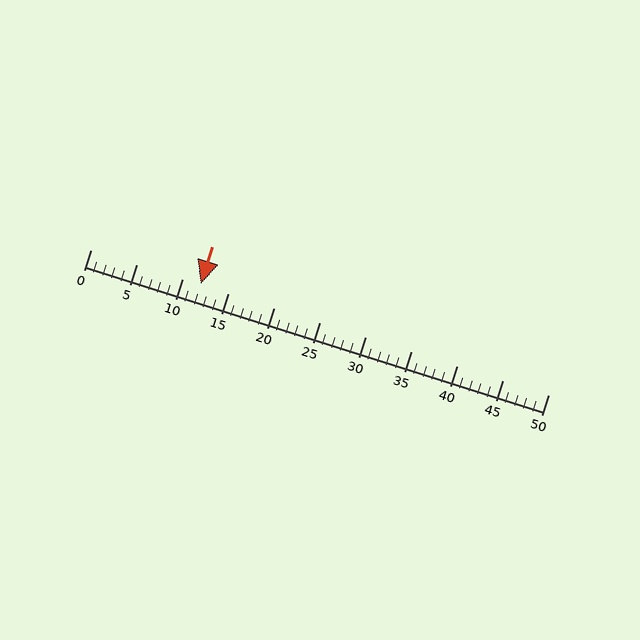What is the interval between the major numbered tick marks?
The major tick marks are spaced 5 units apart.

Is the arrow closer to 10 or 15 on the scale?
The arrow is closer to 10.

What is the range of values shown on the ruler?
The ruler shows values from 0 to 50.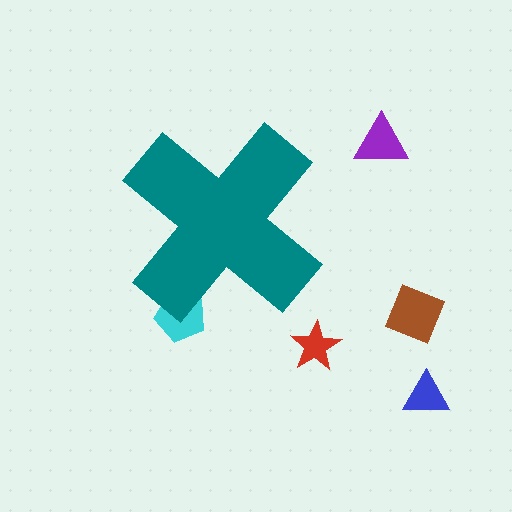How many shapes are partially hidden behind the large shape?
1 shape is partially hidden.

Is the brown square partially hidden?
No, the brown square is fully visible.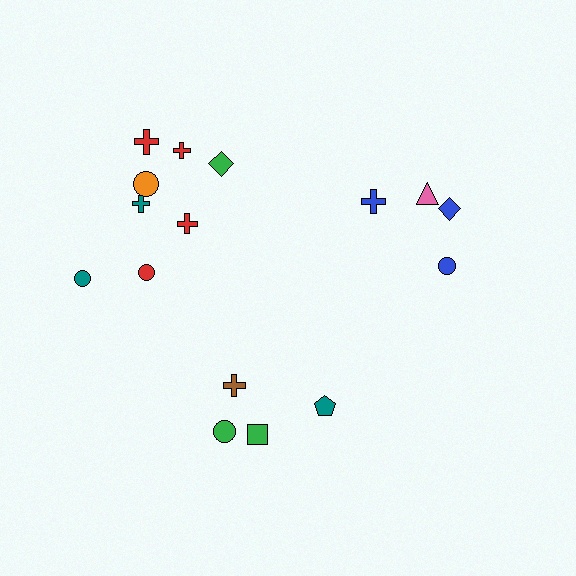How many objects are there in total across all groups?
There are 16 objects.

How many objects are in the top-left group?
There are 8 objects.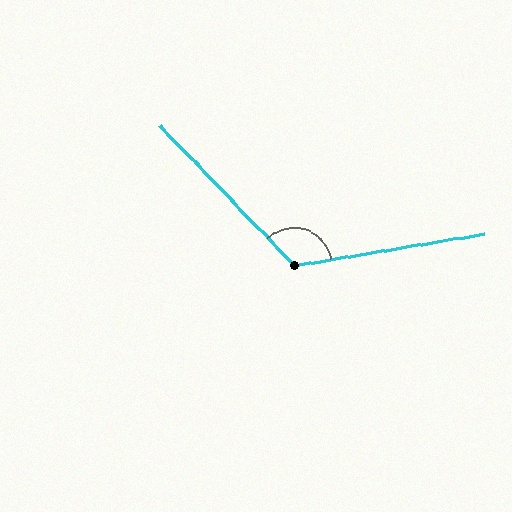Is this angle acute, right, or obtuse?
It is obtuse.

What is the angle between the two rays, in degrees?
Approximately 124 degrees.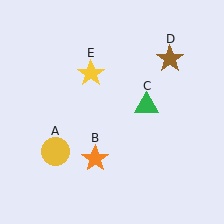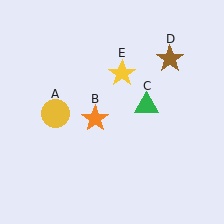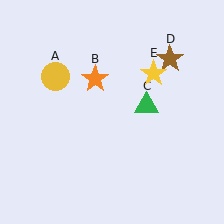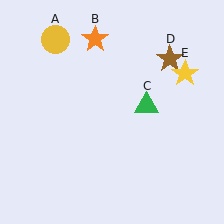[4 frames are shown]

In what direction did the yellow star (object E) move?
The yellow star (object E) moved right.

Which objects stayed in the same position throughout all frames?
Green triangle (object C) and brown star (object D) remained stationary.